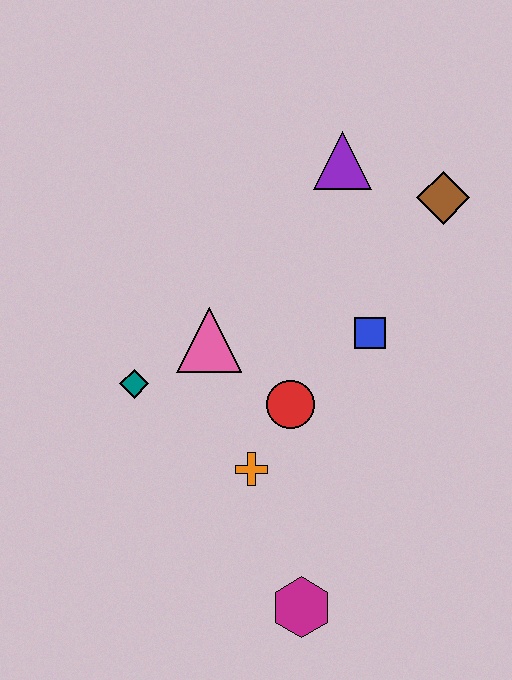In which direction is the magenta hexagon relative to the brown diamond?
The magenta hexagon is below the brown diamond.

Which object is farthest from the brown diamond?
The magenta hexagon is farthest from the brown diamond.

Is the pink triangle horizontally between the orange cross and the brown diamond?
No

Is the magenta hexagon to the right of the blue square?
No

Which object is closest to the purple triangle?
The brown diamond is closest to the purple triangle.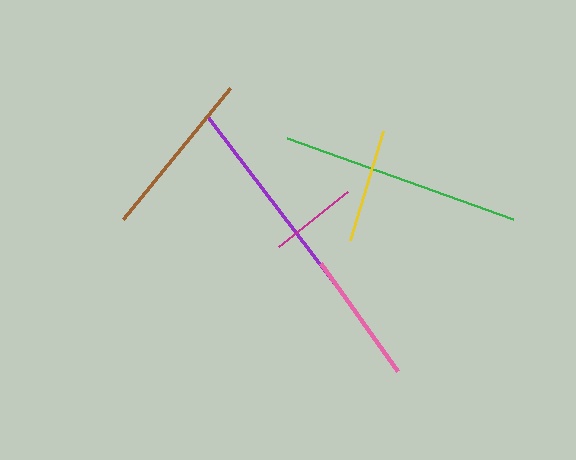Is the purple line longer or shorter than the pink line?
The purple line is longer than the pink line.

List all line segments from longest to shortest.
From longest to shortest: green, purple, brown, pink, yellow, magenta.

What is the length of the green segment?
The green segment is approximately 241 pixels long.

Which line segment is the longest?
The green line is the longest at approximately 241 pixels.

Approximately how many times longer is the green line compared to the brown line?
The green line is approximately 1.4 times the length of the brown line.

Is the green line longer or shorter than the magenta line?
The green line is longer than the magenta line.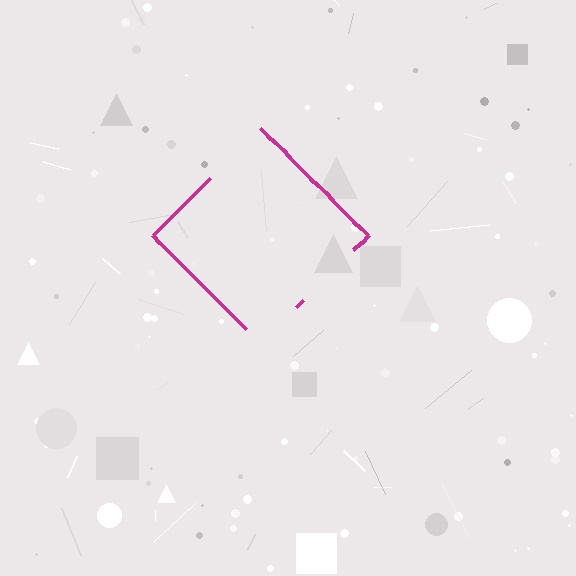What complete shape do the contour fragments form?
The contour fragments form a diamond.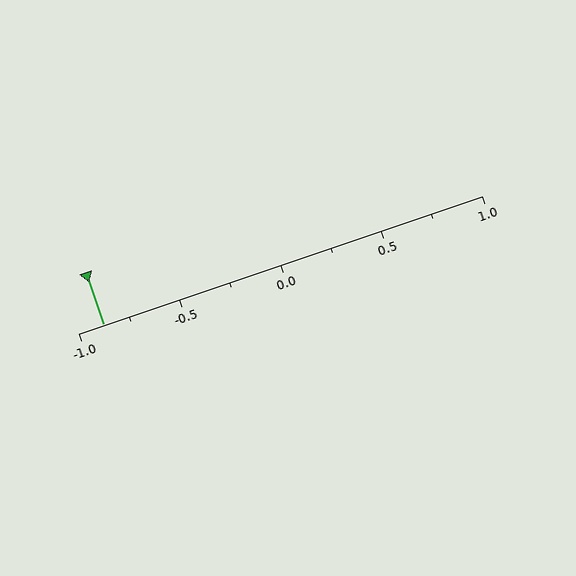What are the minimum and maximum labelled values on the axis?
The axis runs from -1.0 to 1.0.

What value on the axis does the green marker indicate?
The marker indicates approximately -0.88.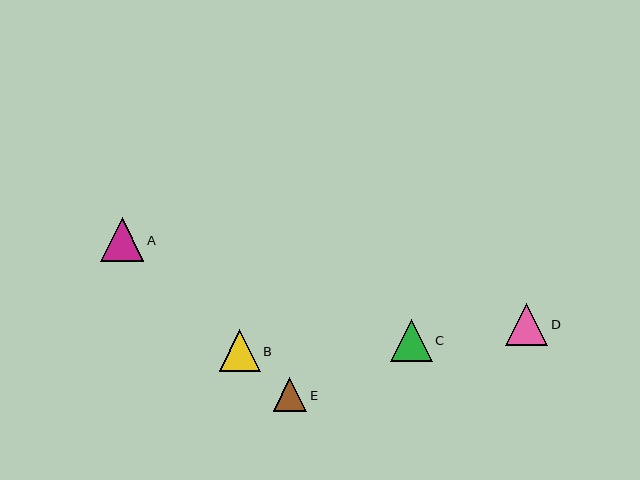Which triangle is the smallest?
Triangle E is the smallest with a size of approximately 33 pixels.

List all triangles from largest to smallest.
From largest to smallest: A, D, C, B, E.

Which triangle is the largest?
Triangle A is the largest with a size of approximately 43 pixels.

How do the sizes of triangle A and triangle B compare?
Triangle A and triangle B are approximately the same size.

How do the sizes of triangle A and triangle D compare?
Triangle A and triangle D are approximately the same size.